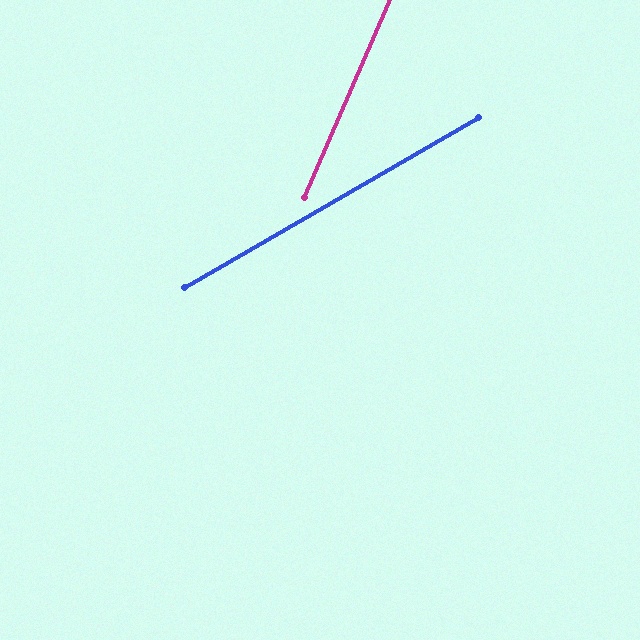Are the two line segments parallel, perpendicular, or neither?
Neither parallel nor perpendicular — they differ by about 37°.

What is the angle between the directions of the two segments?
Approximately 37 degrees.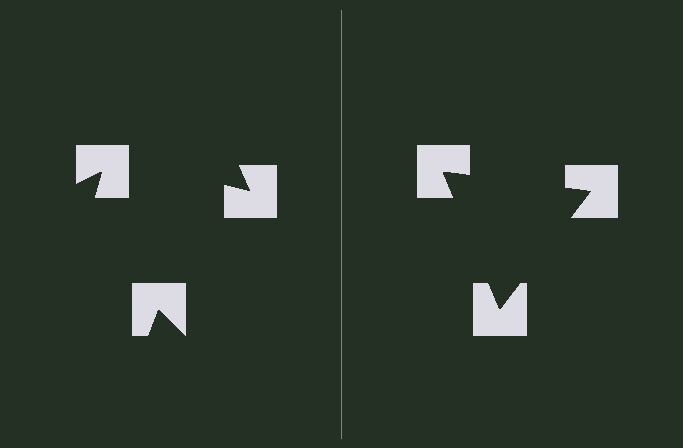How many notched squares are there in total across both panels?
6 — 3 on each side.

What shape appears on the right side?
An illusory triangle.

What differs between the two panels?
The notched squares are positioned identically on both sides; only the wedge orientations differ. On the right they align to a triangle; on the left they are misaligned.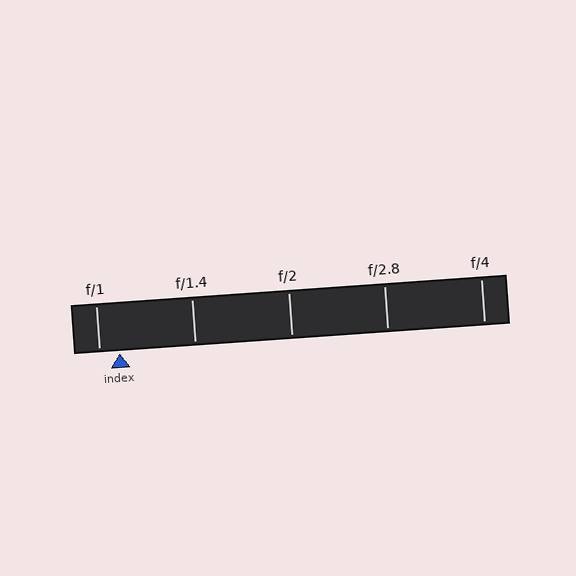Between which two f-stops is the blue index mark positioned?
The index mark is between f/1 and f/1.4.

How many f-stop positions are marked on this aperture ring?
There are 5 f-stop positions marked.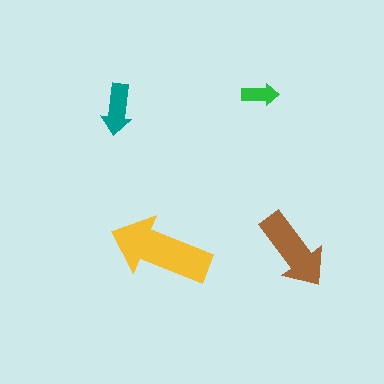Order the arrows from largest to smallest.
the yellow one, the brown one, the teal one, the green one.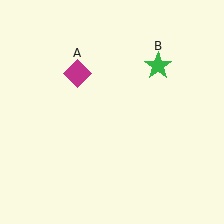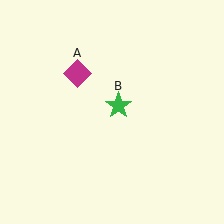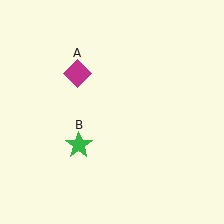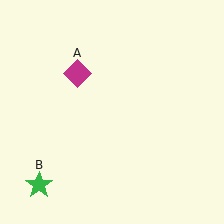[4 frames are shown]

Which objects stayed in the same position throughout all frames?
Magenta diamond (object A) remained stationary.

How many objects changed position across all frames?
1 object changed position: green star (object B).